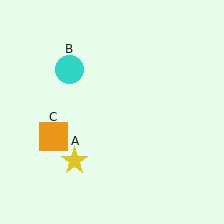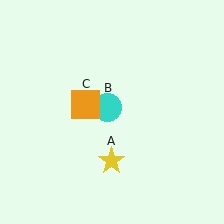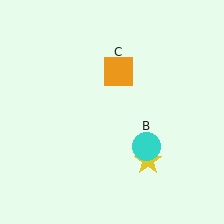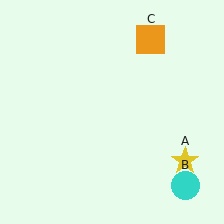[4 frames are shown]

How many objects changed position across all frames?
3 objects changed position: yellow star (object A), cyan circle (object B), orange square (object C).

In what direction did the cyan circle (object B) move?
The cyan circle (object B) moved down and to the right.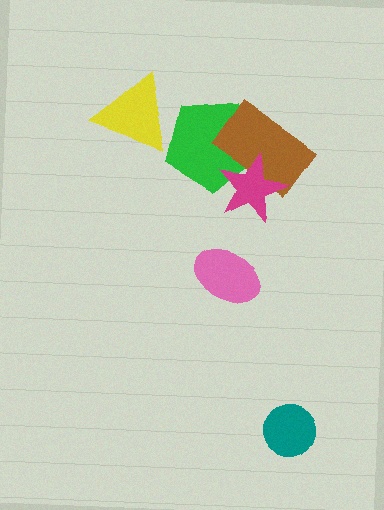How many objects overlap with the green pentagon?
3 objects overlap with the green pentagon.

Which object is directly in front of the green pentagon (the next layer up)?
The brown rectangle is directly in front of the green pentagon.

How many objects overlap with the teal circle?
0 objects overlap with the teal circle.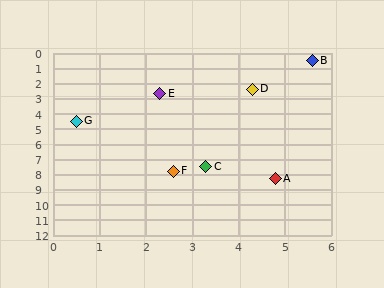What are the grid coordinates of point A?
Point A is at approximately (4.8, 8.3).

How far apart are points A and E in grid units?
Points A and E are about 6.1 grid units apart.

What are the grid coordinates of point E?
Point E is at approximately (2.3, 2.7).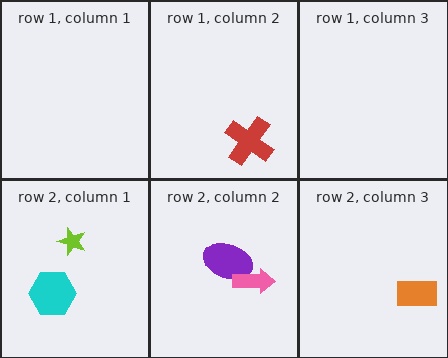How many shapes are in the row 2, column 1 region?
2.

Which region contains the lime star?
The row 2, column 1 region.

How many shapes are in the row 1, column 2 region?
1.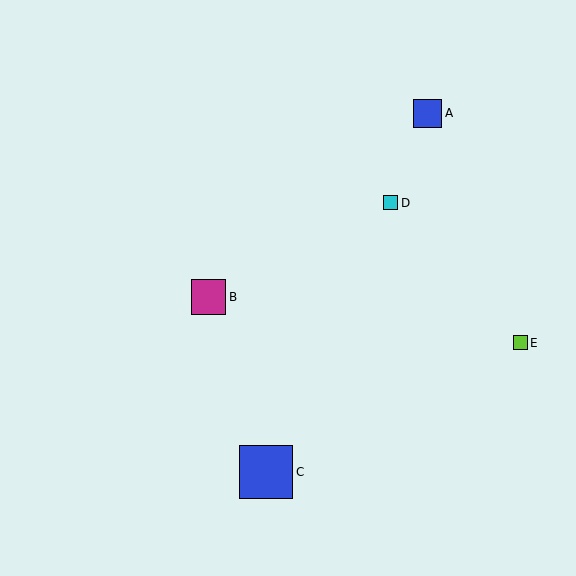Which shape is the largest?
The blue square (labeled C) is the largest.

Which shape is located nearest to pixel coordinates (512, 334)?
The lime square (labeled E) at (520, 343) is nearest to that location.